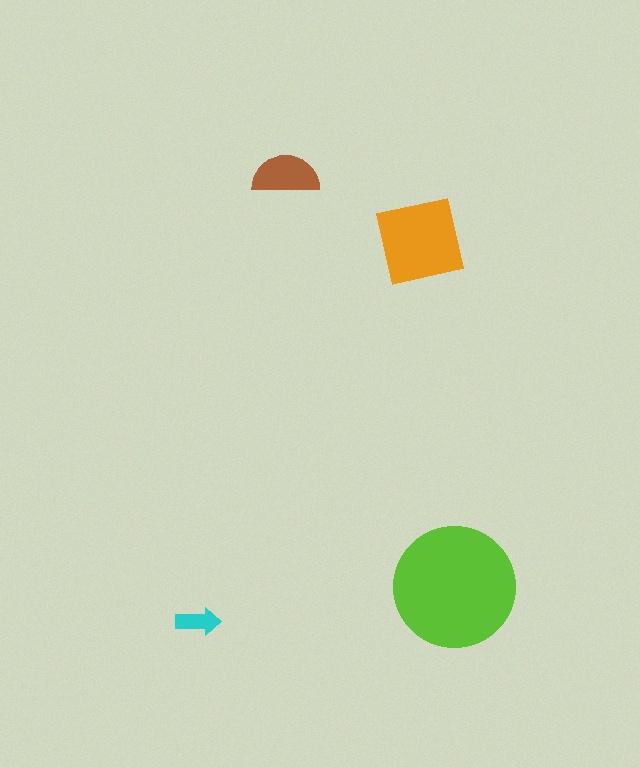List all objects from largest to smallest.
The lime circle, the orange square, the brown semicircle, the cyan arrow.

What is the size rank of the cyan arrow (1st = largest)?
4th.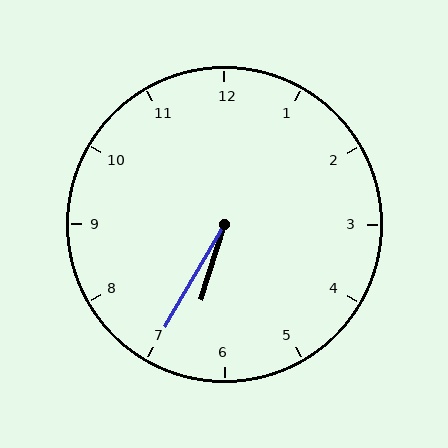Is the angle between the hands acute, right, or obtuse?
It is acute.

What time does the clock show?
6:35.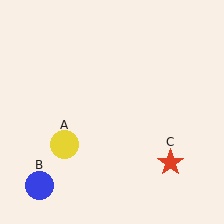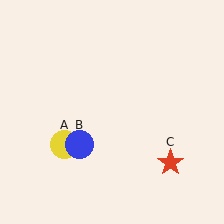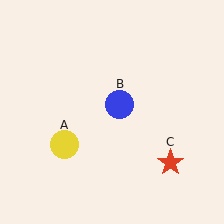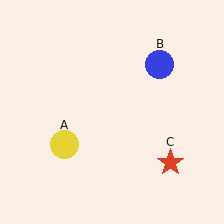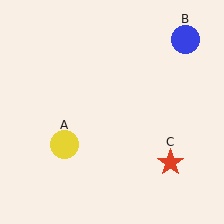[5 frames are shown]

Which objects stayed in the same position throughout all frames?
Yellow circle (object A) and red star (object C) remained stationary.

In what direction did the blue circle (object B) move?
The blue circle (object B) moved up and to the right.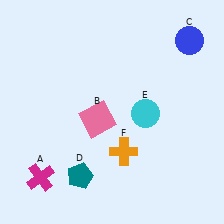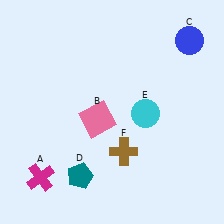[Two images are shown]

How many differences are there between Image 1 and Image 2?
There is 1 difference between the two images.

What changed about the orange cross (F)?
In Image 1, F is orange. In Image 2, it changed to brown.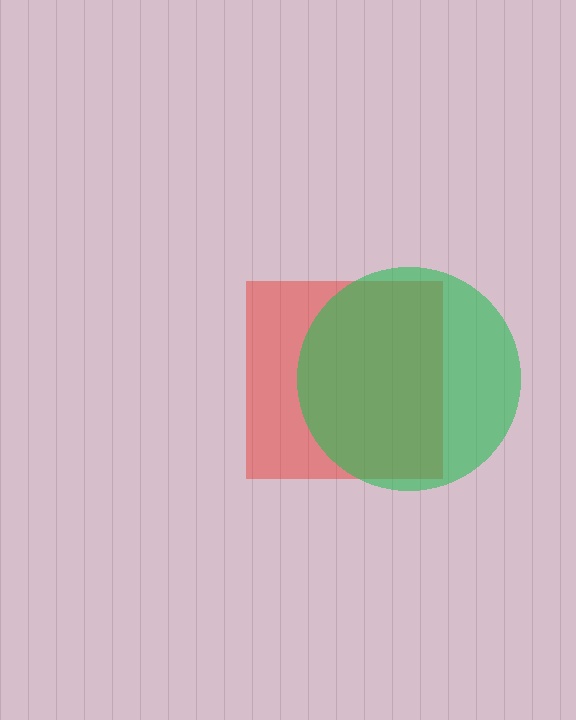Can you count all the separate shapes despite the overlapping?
Yes, there are 2 separate shapes.